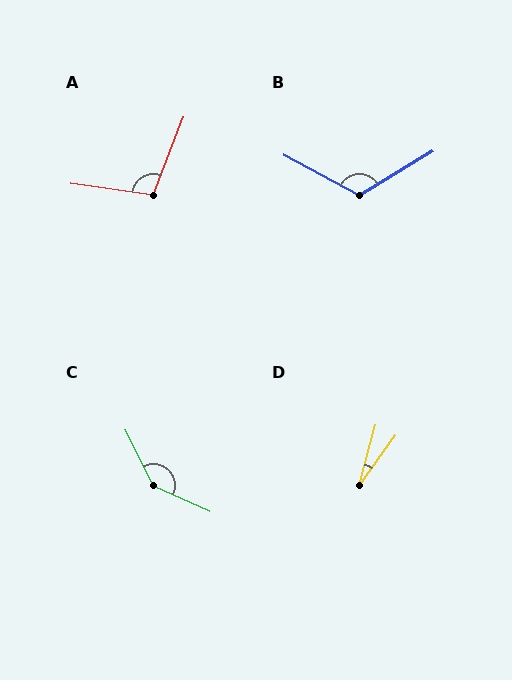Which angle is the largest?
C, at approximately 141 degrees.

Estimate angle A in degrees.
Approximately 103 degrees.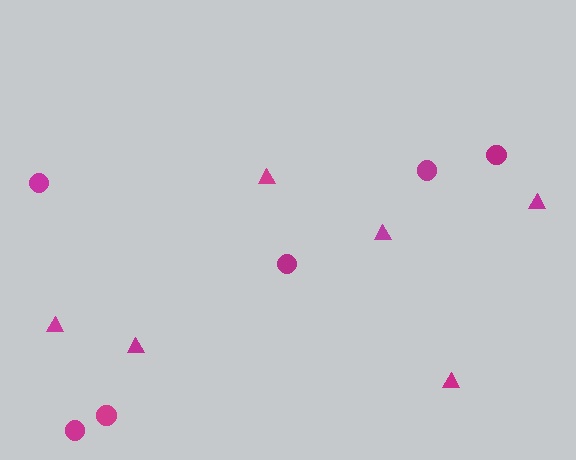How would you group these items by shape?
There are 2 groups: one group of circles (6) and one group of triangles (6).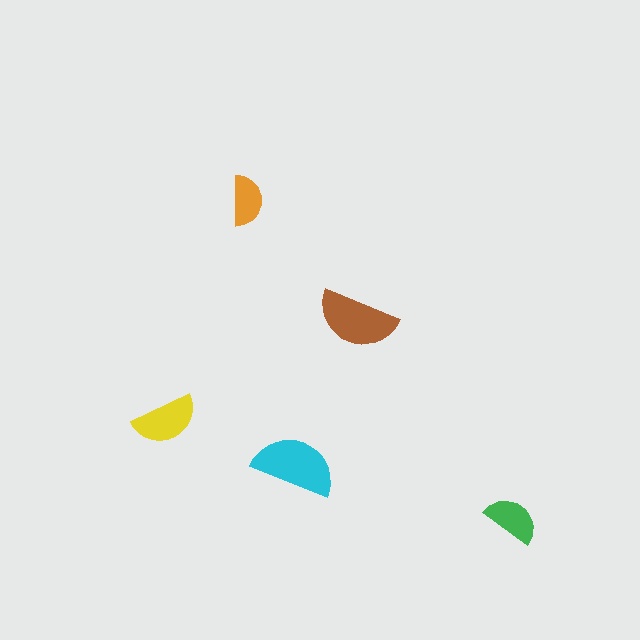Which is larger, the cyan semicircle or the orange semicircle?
The cyan one.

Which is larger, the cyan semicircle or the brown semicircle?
The cyan one.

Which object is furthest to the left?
The yellow semicircle is leftmost.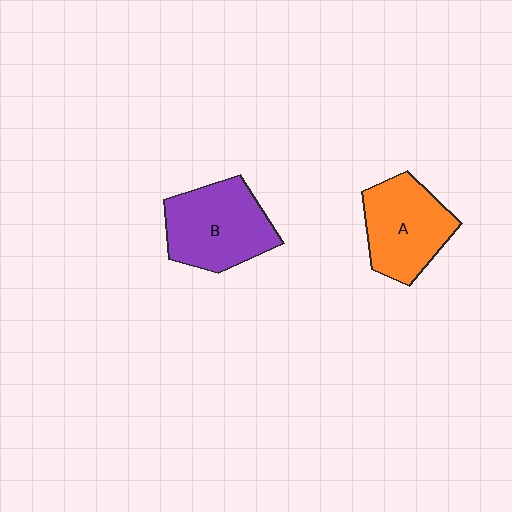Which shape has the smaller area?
Shape A (orange).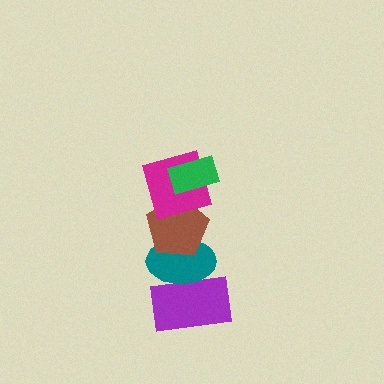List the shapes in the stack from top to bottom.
From top to bottom: the green rectangle, the magenta square, the brown pentagon, the teal ellipse, the purple rectangle.